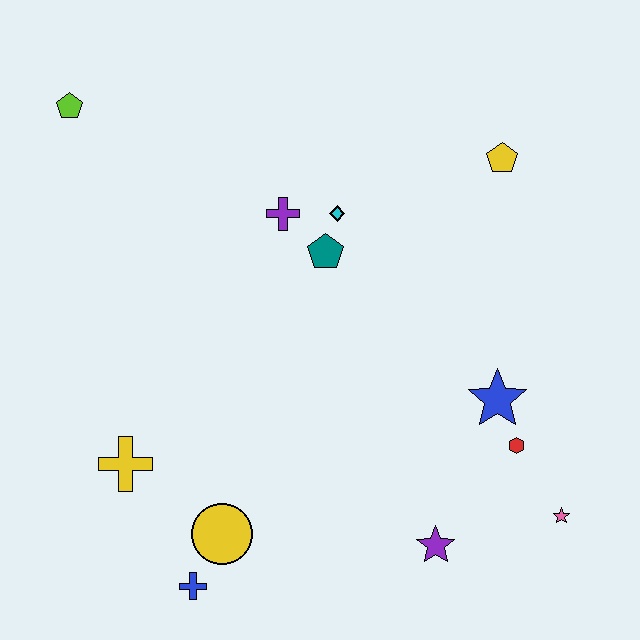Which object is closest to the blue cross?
The yellow circle is closest to the blue cross.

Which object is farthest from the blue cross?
The yellow pentagon is farthest from the blue cross.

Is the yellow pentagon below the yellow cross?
No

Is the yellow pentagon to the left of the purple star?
No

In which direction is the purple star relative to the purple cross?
The purple star is below the purple cross.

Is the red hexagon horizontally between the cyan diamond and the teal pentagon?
No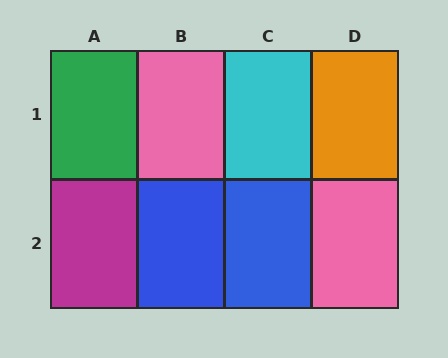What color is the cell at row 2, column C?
Blue.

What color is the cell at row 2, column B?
Blue.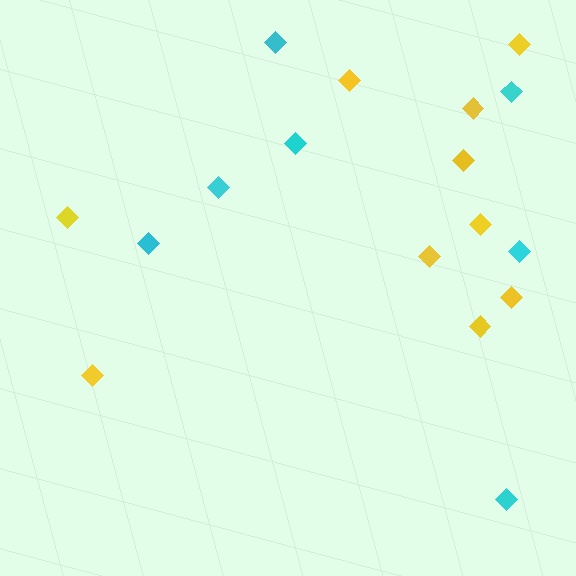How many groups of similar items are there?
There are 2 groups: one group of yellow diamonds (10) and one group of cyan diamonds (7).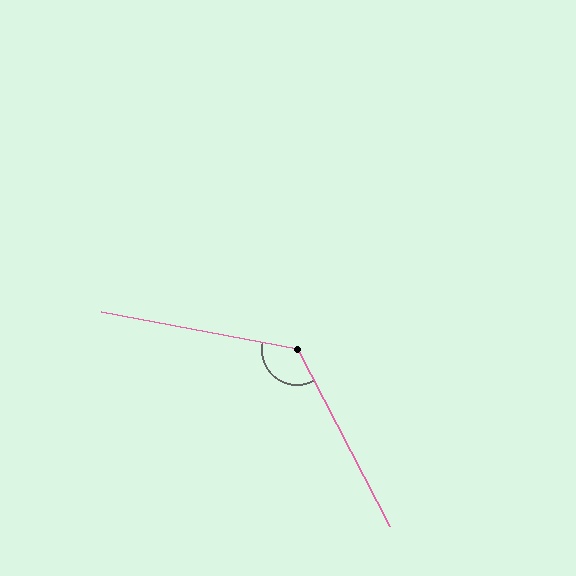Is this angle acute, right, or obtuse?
It is obtuse.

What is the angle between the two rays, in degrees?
Approximately 128 degrees.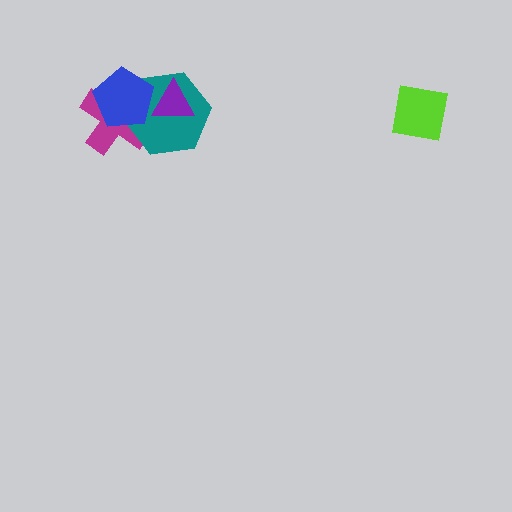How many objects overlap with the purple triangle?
2 objects overlap with the purple triangle.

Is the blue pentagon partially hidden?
Yes, it is partially covered by another shape.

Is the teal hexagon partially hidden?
Yes, it is partially covered by another shape.